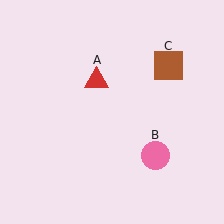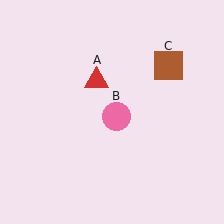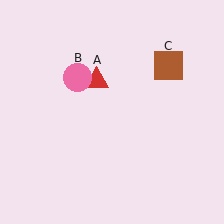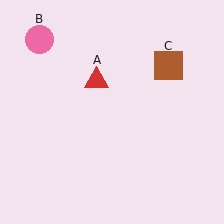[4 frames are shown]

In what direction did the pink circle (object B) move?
The pink circle (object B) moved up and to the left.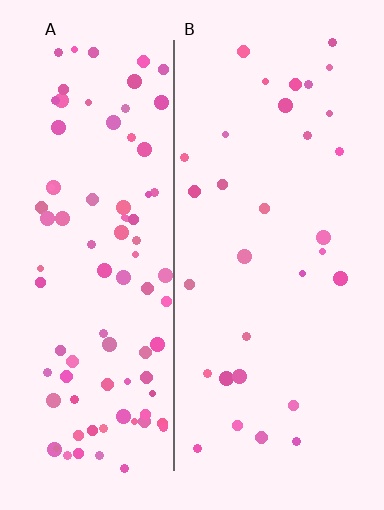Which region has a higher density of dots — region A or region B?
A (the left).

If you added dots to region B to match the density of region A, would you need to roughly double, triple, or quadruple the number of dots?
Approximately triple.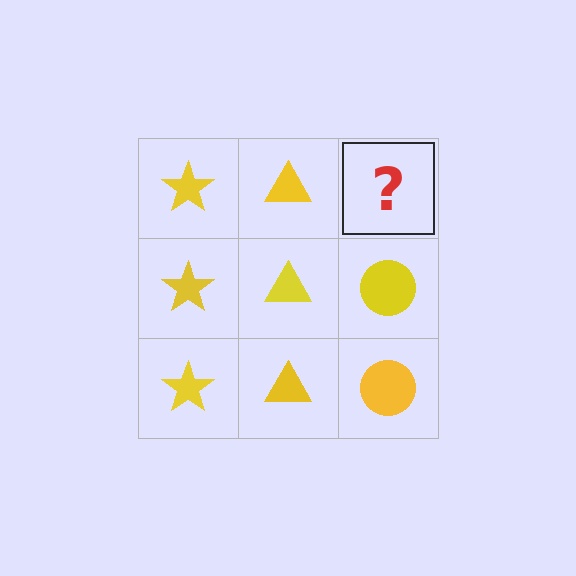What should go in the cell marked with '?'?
The missing cell should contain a yellow circle.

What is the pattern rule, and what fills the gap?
The rule is that each column has a consistent shape. The gap should be filled with a yellow circle.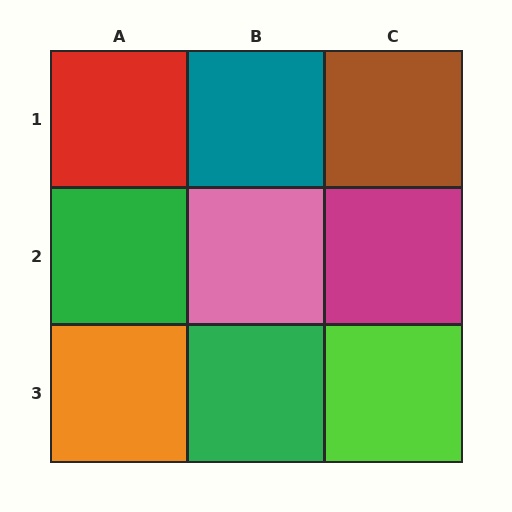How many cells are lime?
1 cell is lime.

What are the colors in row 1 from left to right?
Red, teal, brown.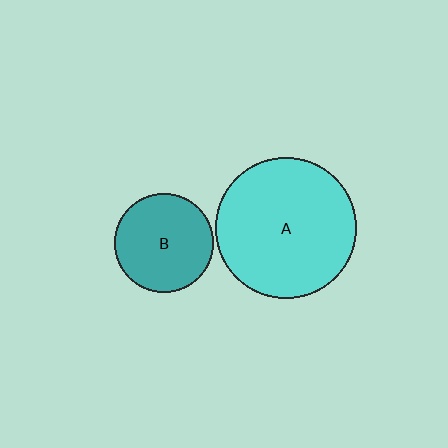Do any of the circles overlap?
No, none of the circles overlap.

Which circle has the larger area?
Circle A (cyan).